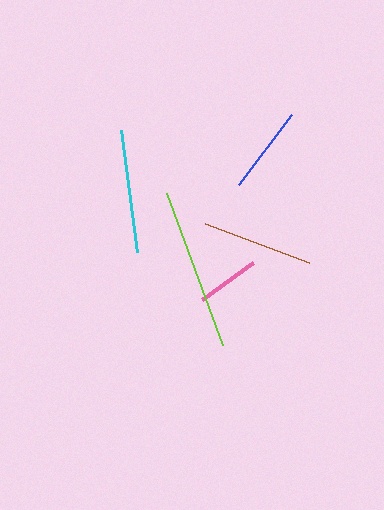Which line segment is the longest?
The lime line is the longest at approximately 162 pixels.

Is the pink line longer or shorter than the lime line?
The lime line is longer than the pink line.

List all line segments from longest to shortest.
From longest to shortest: lime, cyan, brown, blue, pink.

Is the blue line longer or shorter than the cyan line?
The cyan line is longer than the blue line.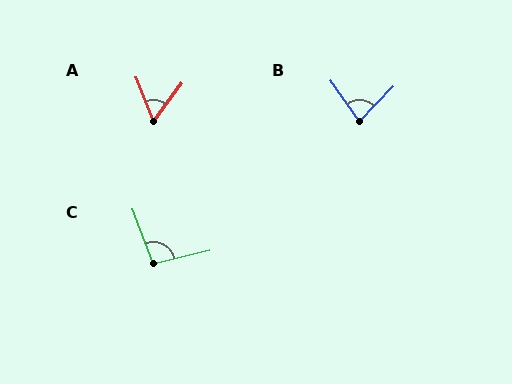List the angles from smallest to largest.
A (58°), B (79°), C (98°).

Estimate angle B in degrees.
Approximately 79 degrees.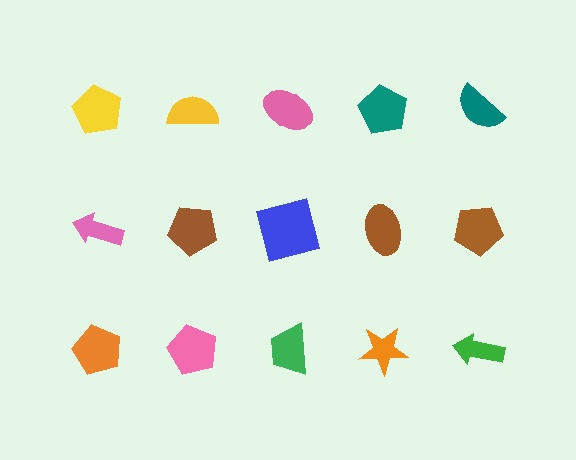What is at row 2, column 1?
A pink arrow.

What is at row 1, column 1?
A yellow pentagon.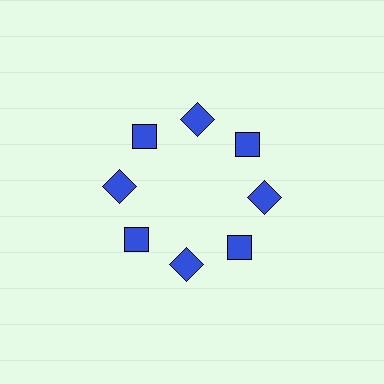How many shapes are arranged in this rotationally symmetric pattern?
There are 8 shapes, arranged in 8 groups of 1.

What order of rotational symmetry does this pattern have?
This pattern has 8-fold rotational symmetry.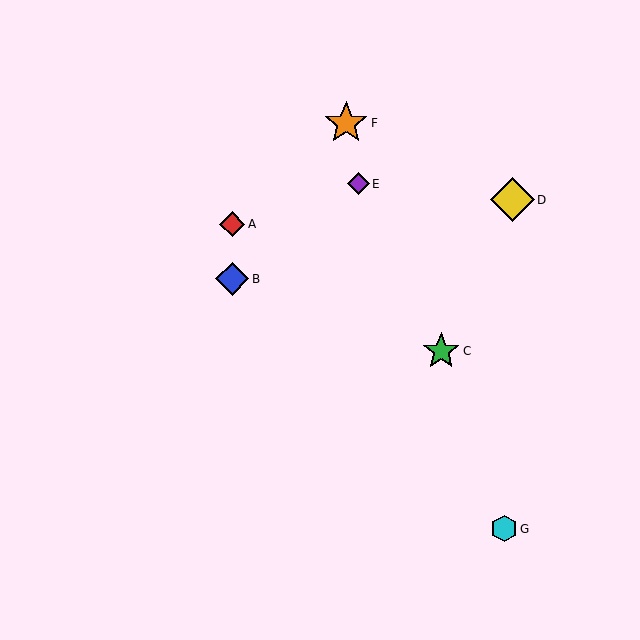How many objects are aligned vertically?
2 objects (A, B) are aligned vertically.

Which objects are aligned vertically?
Objects A, B are aligned vertically.